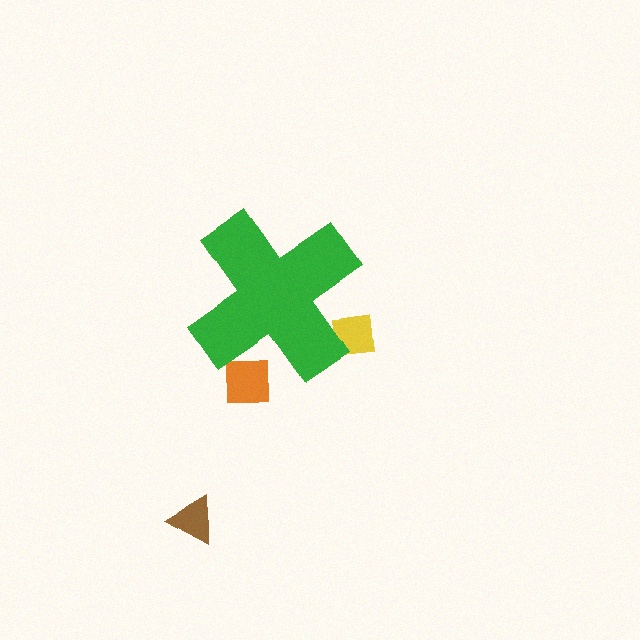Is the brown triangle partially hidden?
No, the brown triangle is fully visible.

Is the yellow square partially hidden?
Yes, the yellow square is partially hidden behind the green cross.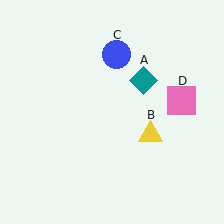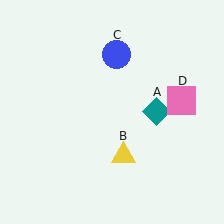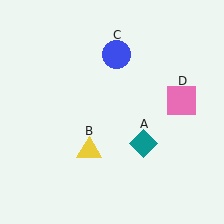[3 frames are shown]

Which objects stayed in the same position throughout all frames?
Blue circle (object C) and pink square (object D) remained stationary.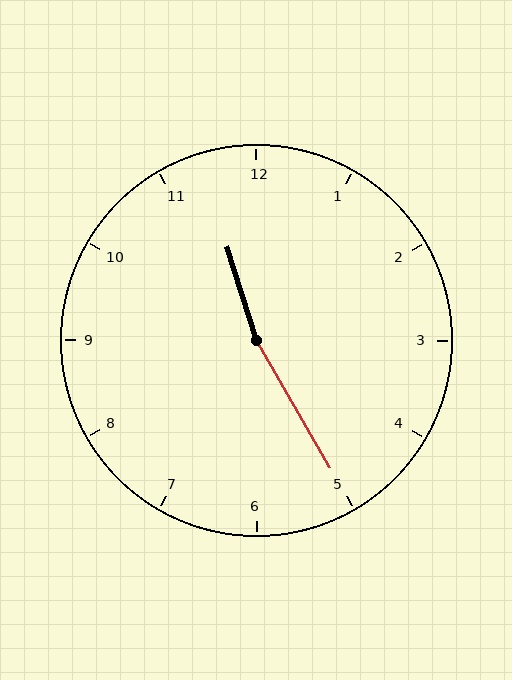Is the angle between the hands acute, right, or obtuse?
It is obtuse.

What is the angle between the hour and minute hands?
Approximately 168 degrees.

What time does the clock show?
11:25.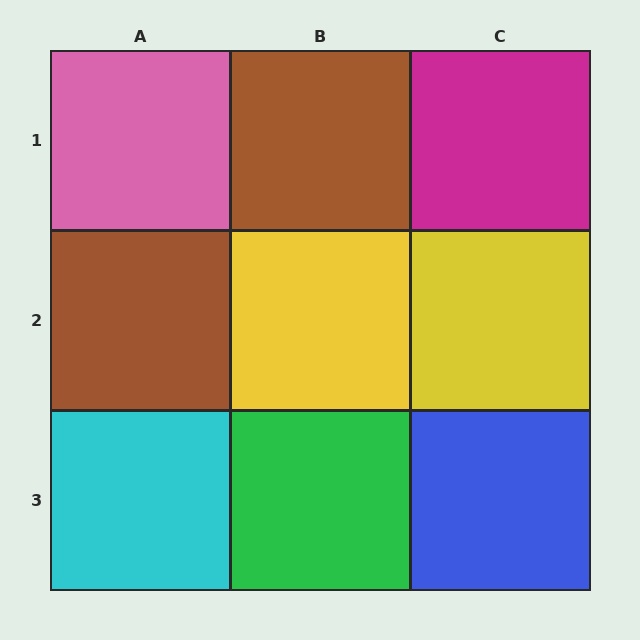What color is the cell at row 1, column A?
Pink.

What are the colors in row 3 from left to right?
Cyan, green, blue.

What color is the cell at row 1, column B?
Brown.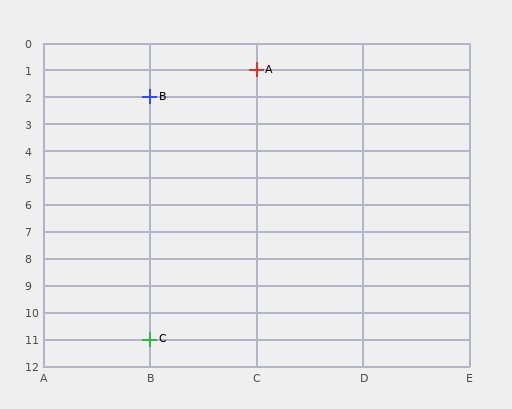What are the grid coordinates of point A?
Point A is at grid coordinates (C, 1).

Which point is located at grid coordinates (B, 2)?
Point B is at (B, 2).